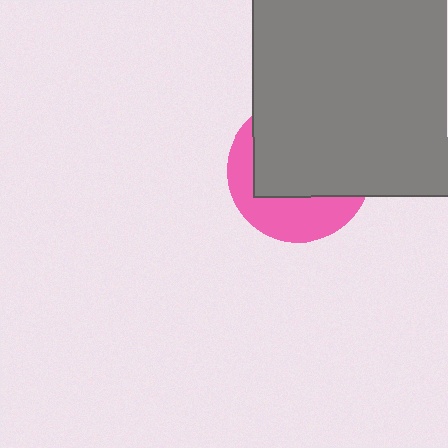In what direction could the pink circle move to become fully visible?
The pink circle could move down. That would shift it out from behind the gray square entirely.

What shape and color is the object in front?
The object in front is a gray square.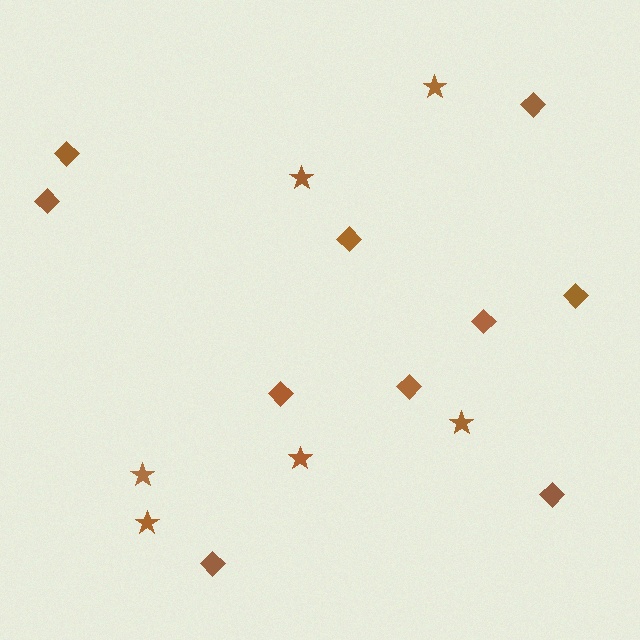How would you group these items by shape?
There are 2 groups: one group of stars (6) and one group of diamonds (10).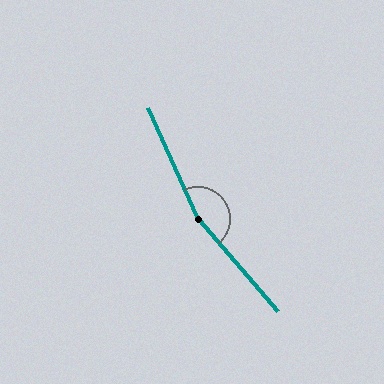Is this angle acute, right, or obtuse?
It is obtuse.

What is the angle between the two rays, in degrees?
Approximately 163 degrees.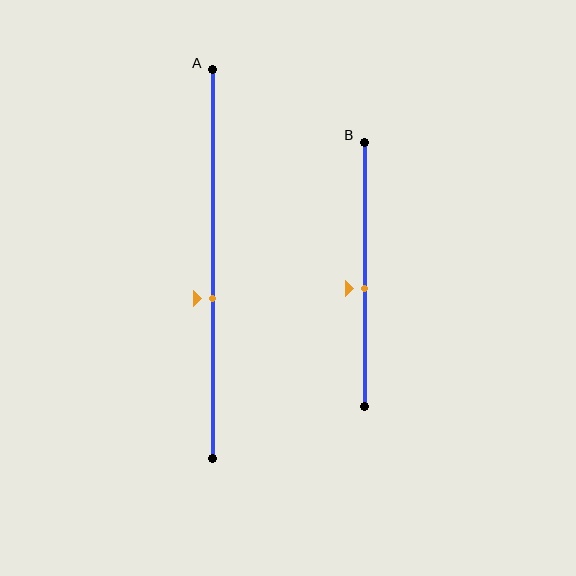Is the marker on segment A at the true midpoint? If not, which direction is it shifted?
No, the marker on segment A is shifted downward by about 9% of the segment length.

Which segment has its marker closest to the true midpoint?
Segment B has its marker closest to the true midpoint.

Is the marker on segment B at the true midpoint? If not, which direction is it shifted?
No, the marker on segment B is shifted downward by about 5% of the segment length.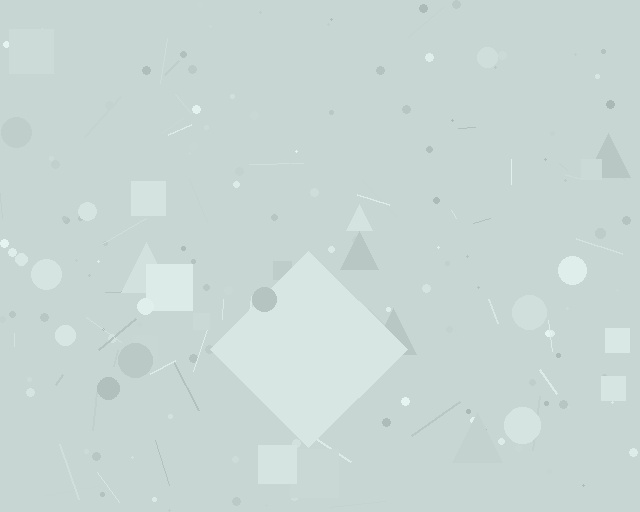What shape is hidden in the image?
A diamond is hidden in the image.